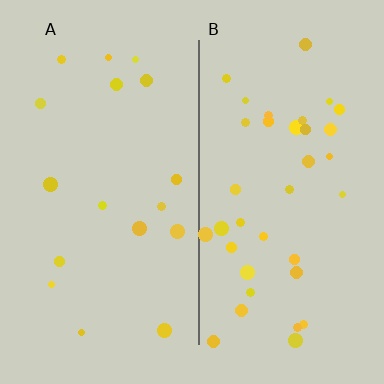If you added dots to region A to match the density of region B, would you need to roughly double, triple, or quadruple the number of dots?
Approximately double.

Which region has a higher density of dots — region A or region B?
B (the right).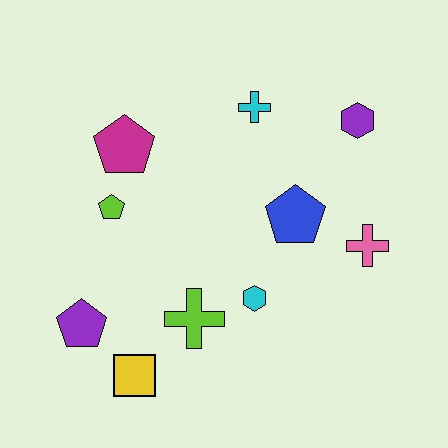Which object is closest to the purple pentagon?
The yellow square is closest to the purple pentagon.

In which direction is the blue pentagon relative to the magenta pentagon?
The blue pentagon is to the right of the magenta pentagon.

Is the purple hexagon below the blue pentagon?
No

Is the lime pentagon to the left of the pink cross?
Yes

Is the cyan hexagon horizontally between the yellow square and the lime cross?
No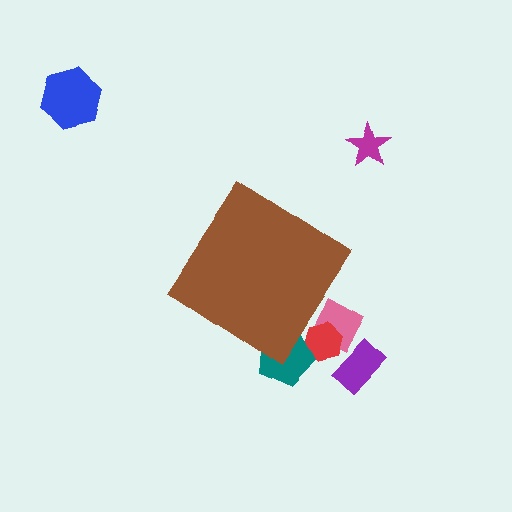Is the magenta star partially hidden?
No, the magenta star is fully visible.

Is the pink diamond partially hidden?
Yes, the pink diamond is partially hidden behind the brown diamond.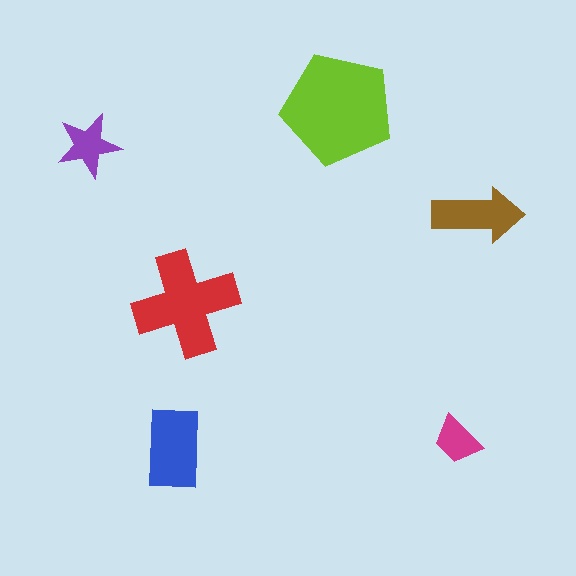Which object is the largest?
The lime pentagon.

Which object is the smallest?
The magenta trapezoid.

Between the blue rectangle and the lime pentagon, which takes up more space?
The lime pentagon.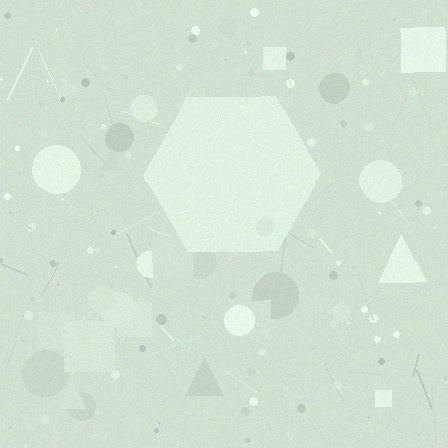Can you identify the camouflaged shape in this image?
The camouflaged shape is a hexagon.